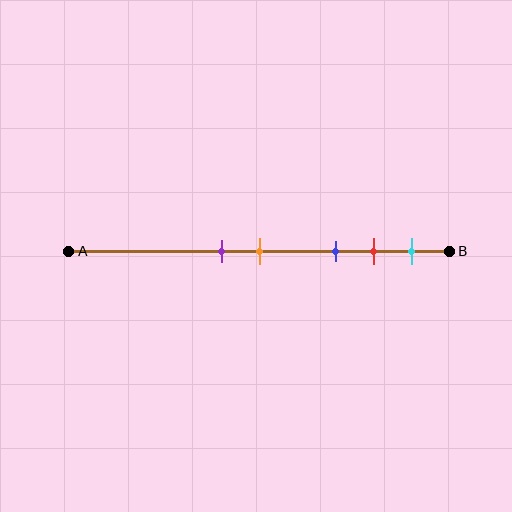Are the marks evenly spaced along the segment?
No, the marks are not evenly spaced.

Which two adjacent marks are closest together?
The purple and orange marks are the closest adjacent pair.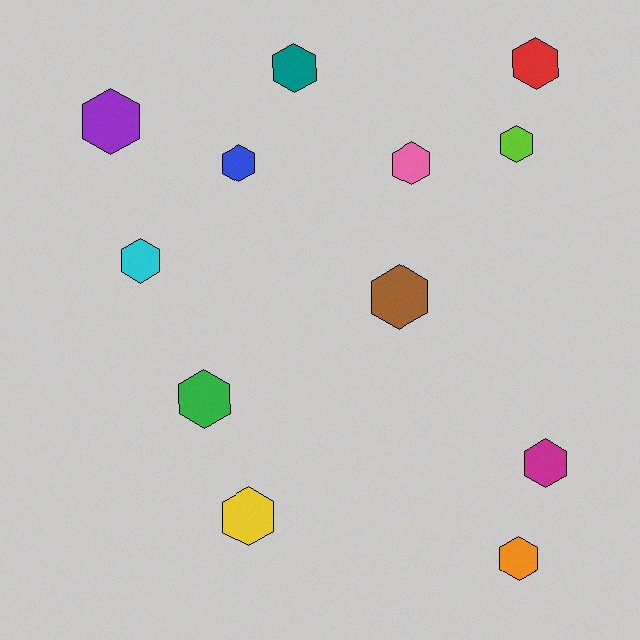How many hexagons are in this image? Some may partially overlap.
There are 12 hexagons.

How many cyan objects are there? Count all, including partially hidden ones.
There is 1 cyan object.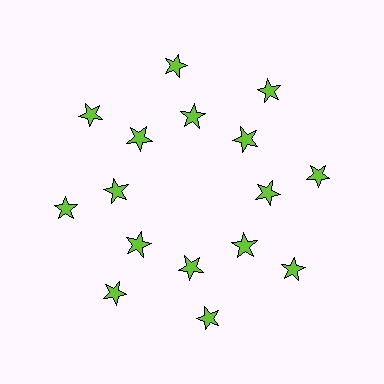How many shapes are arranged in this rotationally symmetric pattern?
There are 16 shapes, arranged in 8 groups of 2.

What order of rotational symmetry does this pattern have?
This pattern has 8-fold rotational symmetry.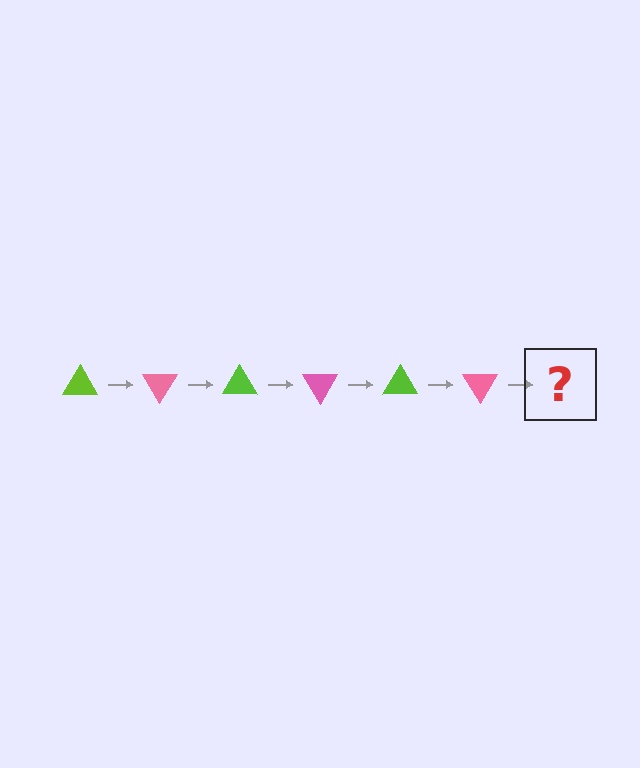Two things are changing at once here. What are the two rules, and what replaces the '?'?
The two rules are that it rotates 60 degrees each step and the color cycles through lime and pink. The '?' should be a lime triangle, rotated 360 degrees from the start.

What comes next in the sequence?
The next element should be a lime triangle, rotated 360 degrees from the start.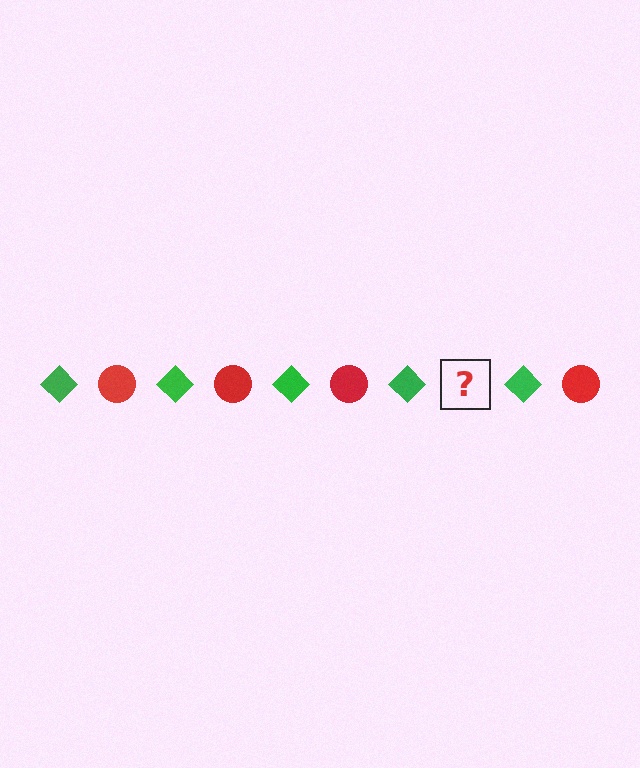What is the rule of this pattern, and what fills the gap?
The rule is that the pattern alternates between green diamond and red circle. The gap should be filled with a red circle.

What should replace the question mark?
The question mark should be replaced with a red circle.